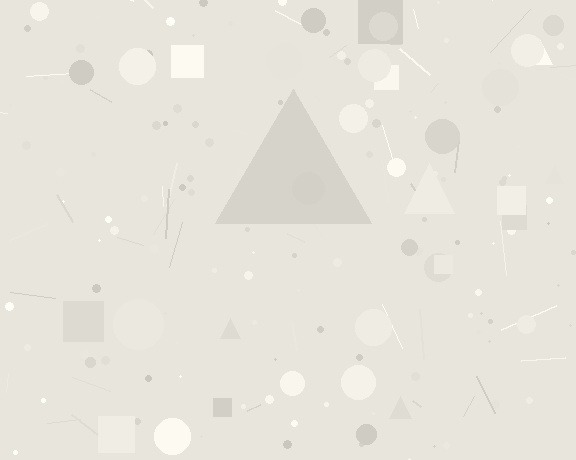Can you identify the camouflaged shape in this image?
The camouflaged shape is a triangle.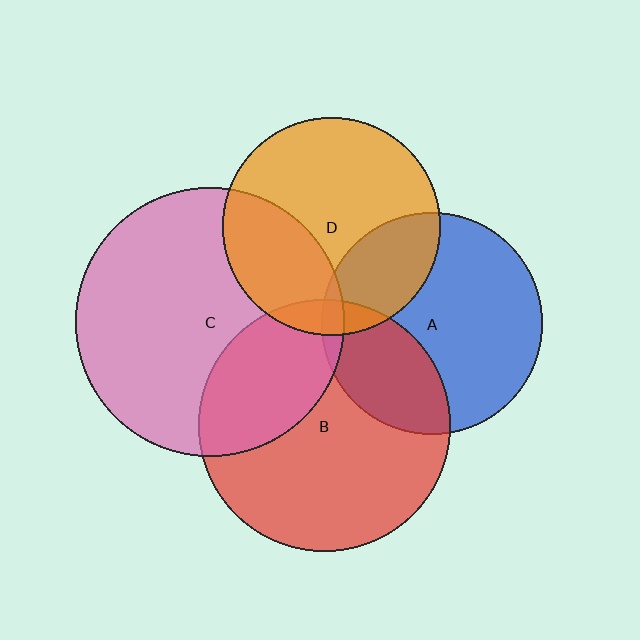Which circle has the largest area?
Circle C (pink).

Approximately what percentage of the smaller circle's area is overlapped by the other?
Approximately 30%.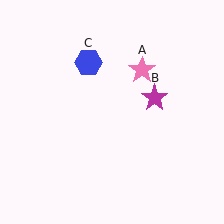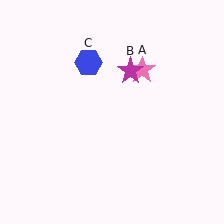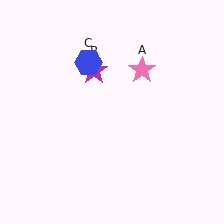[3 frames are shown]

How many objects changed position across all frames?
1 object changed position: magenta star (object B).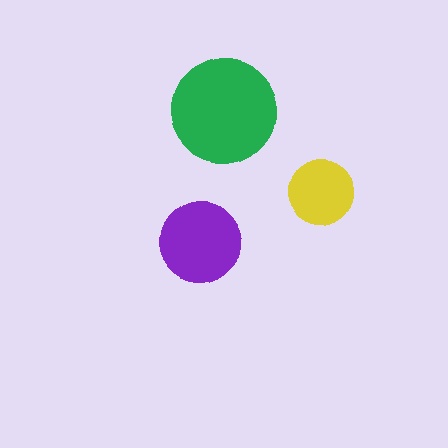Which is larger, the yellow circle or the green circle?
The green one.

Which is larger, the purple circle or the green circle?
The green one.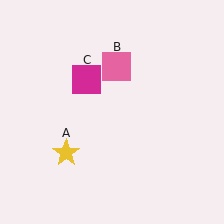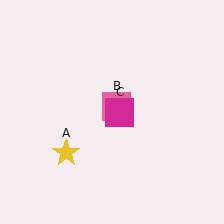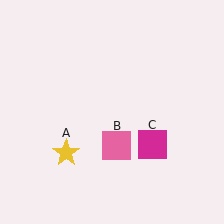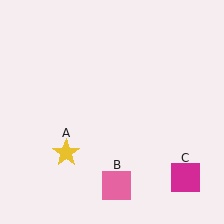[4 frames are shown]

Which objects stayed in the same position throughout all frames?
Yellow star (object A) remained stationary.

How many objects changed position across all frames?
2 objects changed position: pink square (object B), magenta square (object C).